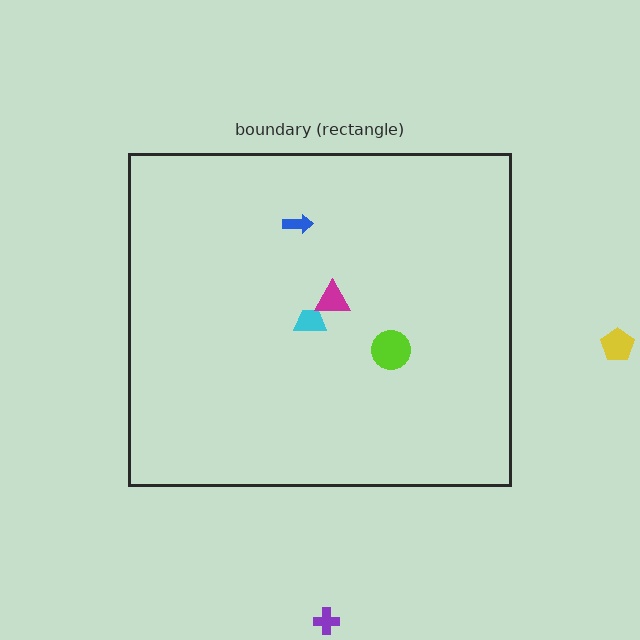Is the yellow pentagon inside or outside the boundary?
Outside.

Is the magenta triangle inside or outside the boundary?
Inside.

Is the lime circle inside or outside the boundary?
Inside.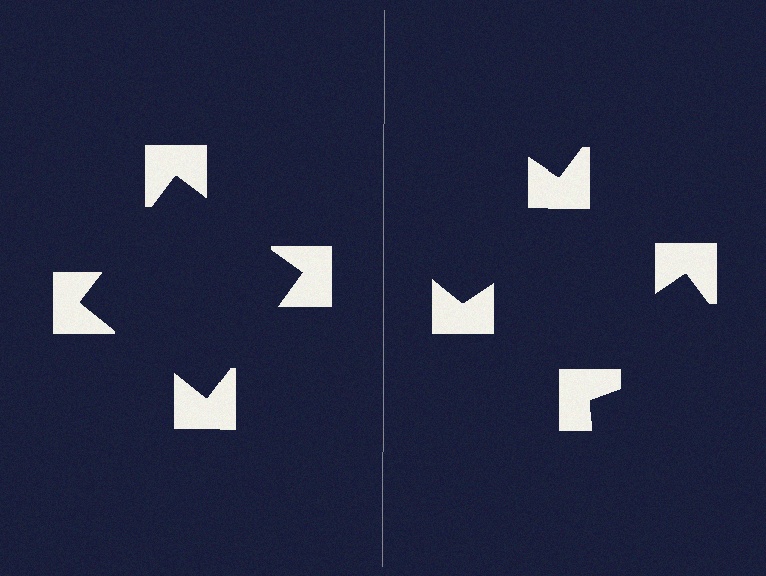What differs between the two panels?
The notched squares are positioned identically on both sides; only the wedge orientations differ. On the left they align to a square; on the right they are misaligned.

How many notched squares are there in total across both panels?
8 — 4 on each side.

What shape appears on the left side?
An illusory square.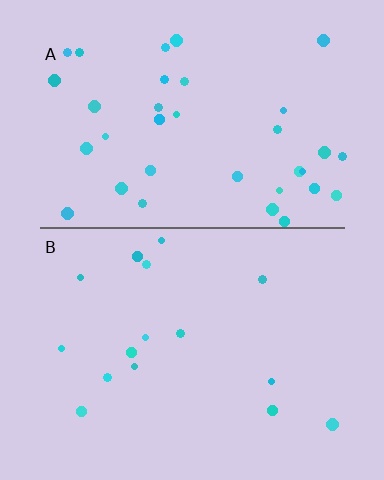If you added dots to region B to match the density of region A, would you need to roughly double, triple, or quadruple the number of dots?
Approximately double.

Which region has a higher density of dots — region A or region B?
A (the top).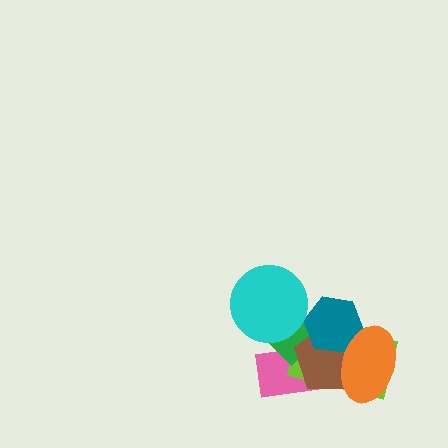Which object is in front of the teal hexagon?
The orange ellipse is in front of the teal hexagon.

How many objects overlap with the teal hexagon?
4 objects overlap with the teal hexagon.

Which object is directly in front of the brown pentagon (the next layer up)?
The teal hexagon is directly in front of the brown pentagon.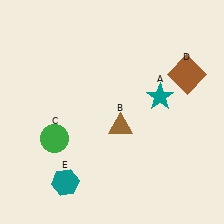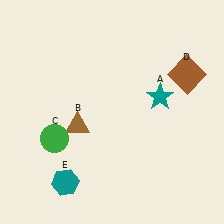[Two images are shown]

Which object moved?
The brown triangle (B) moved left.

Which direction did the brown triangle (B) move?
The brown triangle (B) moved left.